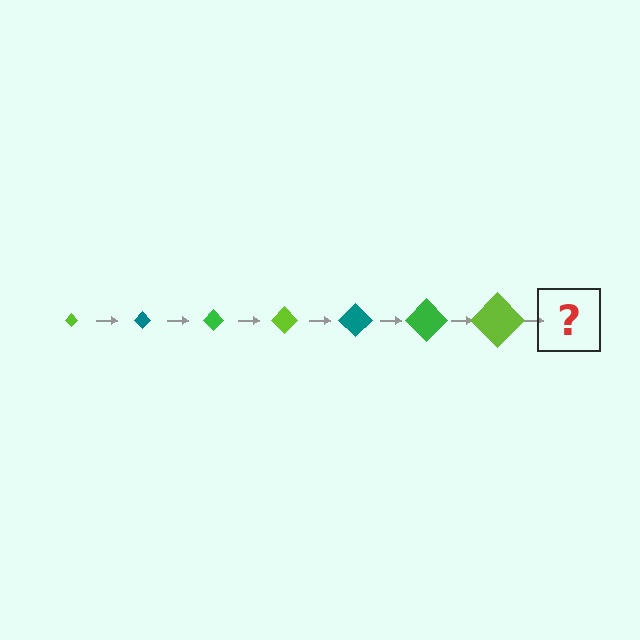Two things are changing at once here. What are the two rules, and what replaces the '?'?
The two rules are that the diamond grows larger each step and the color cycles through lime, teal, and green. The '?' should be a teal diamond, larger than the previous one.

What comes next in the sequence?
The next element should be a teal diamond, larger than the previous one.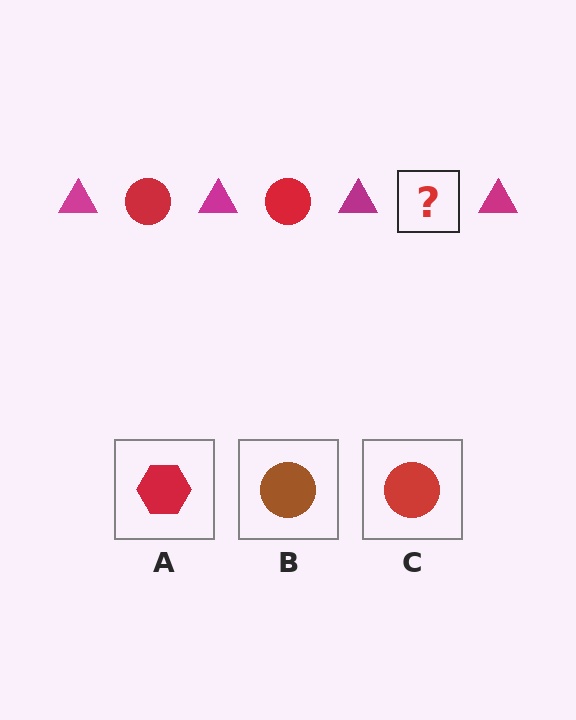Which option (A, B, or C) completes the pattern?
C.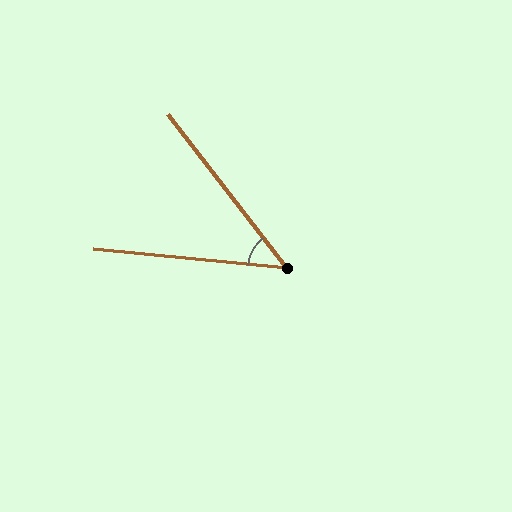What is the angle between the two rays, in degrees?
Approximately 47 degrees.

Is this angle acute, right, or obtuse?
It is acute.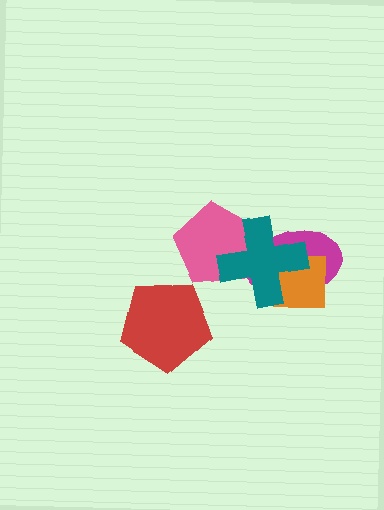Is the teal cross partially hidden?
No, no other shape covers it.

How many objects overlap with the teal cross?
3 objects overlap with the teal cross.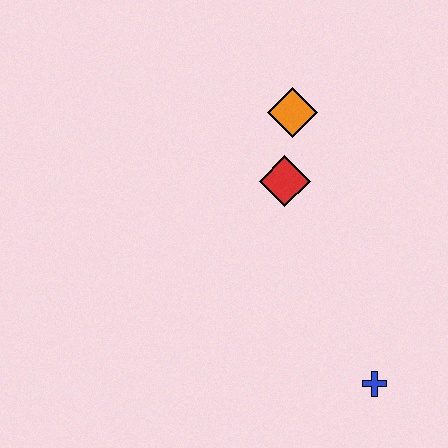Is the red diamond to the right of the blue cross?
No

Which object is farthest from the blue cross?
The orange diamond is farthest from the blue cross.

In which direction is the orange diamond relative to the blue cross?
The orange diamond is above the blue cross.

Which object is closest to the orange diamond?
The red diamond is closest to the orange diamond.